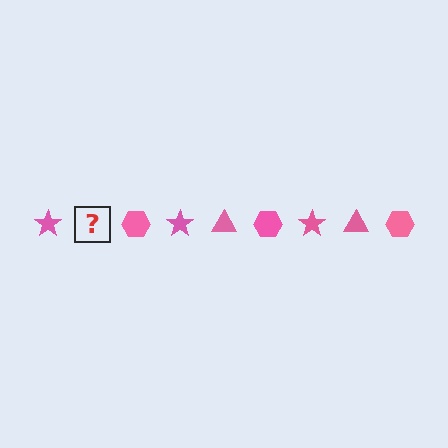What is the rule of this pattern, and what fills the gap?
The rule is that the pattern cycles through star, triangle, hexagon shapes in pink. The gap should be filled with a pink triangle.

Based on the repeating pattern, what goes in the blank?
The blank should be a pink triangle.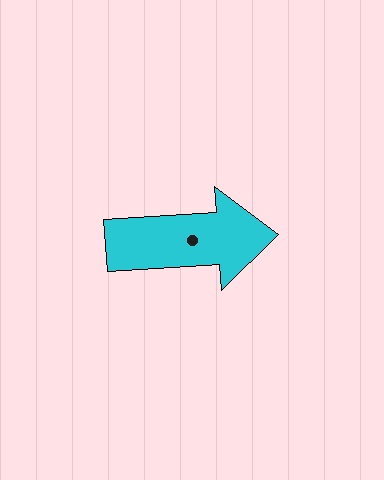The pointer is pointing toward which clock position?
Roughly 3 o'clock.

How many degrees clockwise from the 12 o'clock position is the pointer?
Approximately 86 degrees.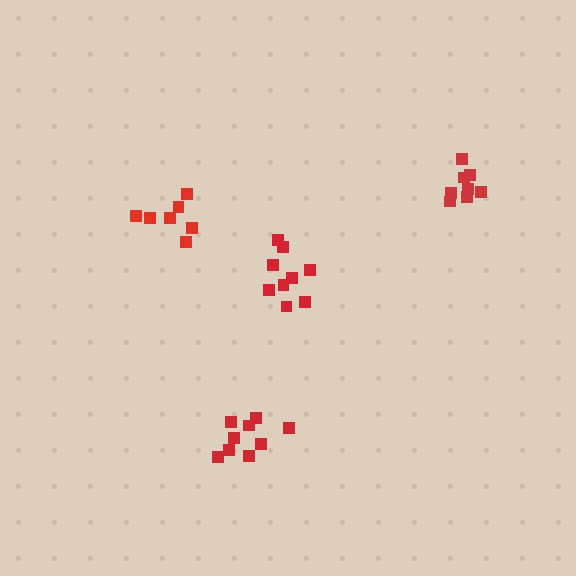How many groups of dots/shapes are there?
There are 4 groups.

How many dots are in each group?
Group 1: 10 dots, Group 2: 7 dots, Group 3: 8 dots, Group 4: 9 dots (34 total).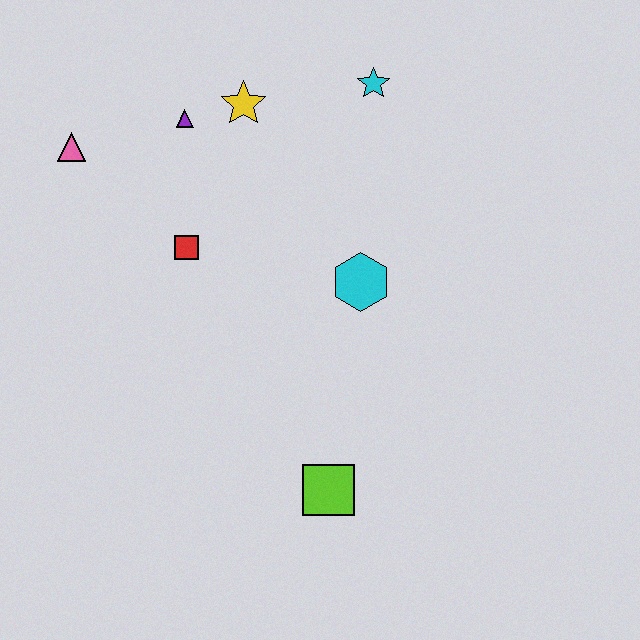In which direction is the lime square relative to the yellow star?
The lime square is below the yellow star.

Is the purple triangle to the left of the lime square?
Yes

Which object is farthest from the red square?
The lime square is farthest from the red square.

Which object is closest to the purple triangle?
The yellow star is closest to the purple triangle.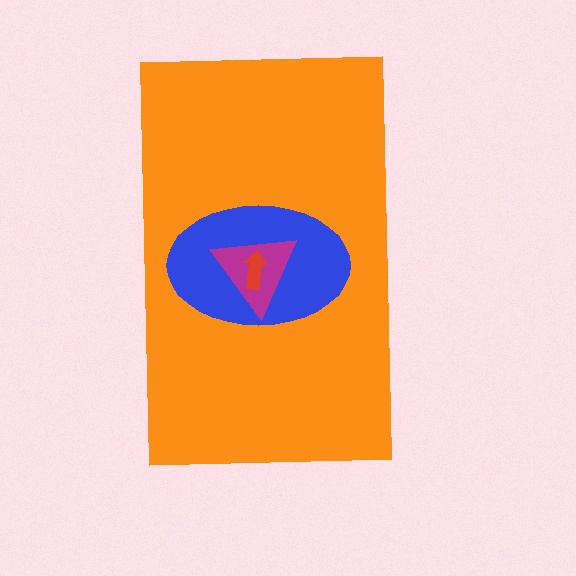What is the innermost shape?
The red arrow.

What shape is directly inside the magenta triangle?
The red arrow.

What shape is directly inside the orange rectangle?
The blue ellipse.